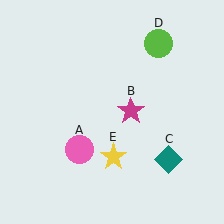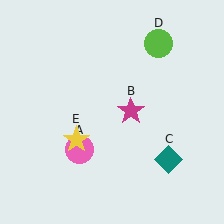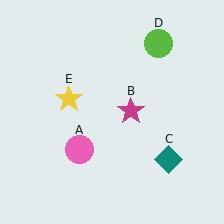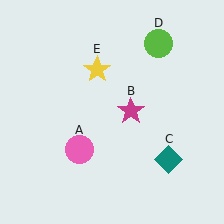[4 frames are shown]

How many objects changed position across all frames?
1 object changed position: yellow star (object E).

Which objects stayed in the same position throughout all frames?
Pink circle (object A) and magenta star (object B) and teal diamond (object C) and lime circle (object D) remained stationary.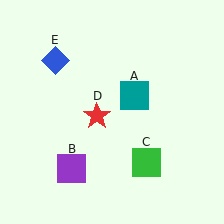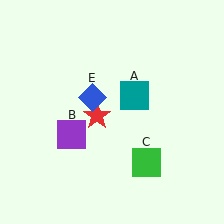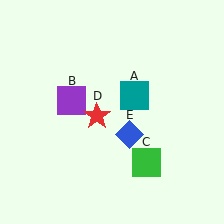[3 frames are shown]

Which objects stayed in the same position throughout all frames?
Teal square (object A) and green square (object C) and red star (object D) remained stationary.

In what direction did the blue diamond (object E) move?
The blue diamond (object E) moved down and to the right.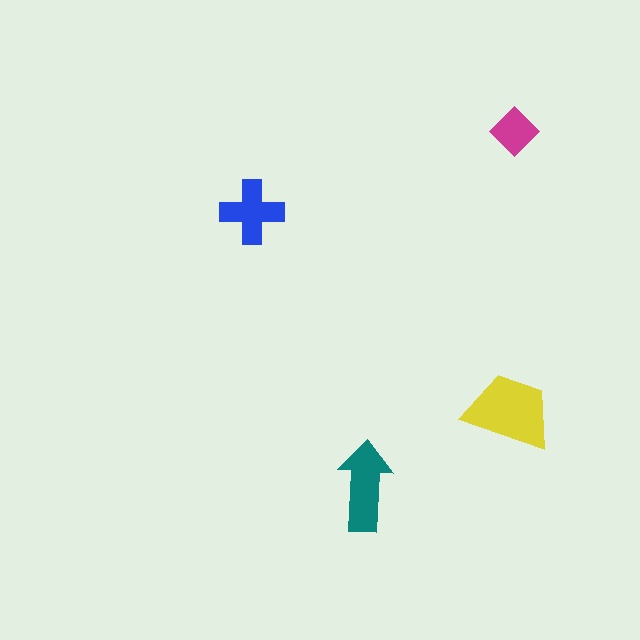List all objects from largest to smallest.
The yellow trapezoid, the teal arrow, the blue cross, the magenta diamond.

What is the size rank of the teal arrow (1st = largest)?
2nd.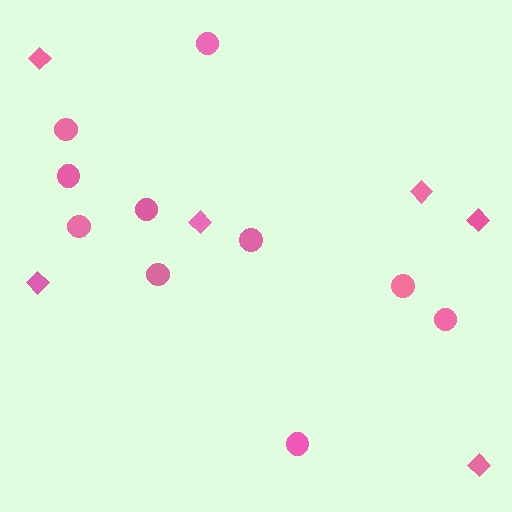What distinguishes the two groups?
There are 2 groups: one group of circles (10) and one group of diamonds (6).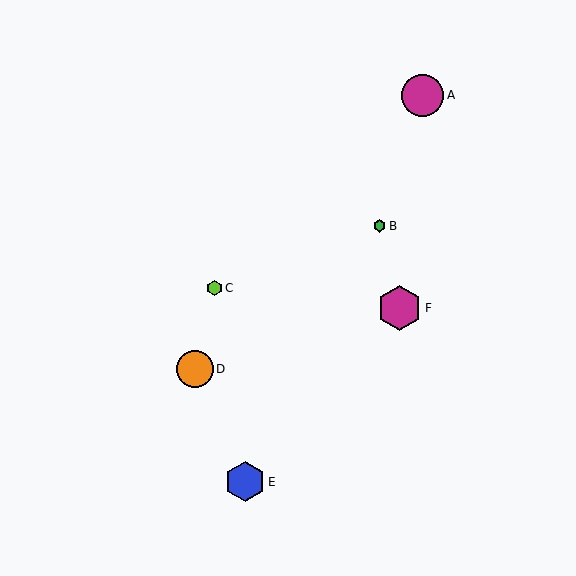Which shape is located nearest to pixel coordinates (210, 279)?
The lime hexagon (labeled C) at (215, 288) is nearest to that location.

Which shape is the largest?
The magenta hexagon (labeled F) is the largest.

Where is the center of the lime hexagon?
The center of the lime hexagon is at (215, 288).